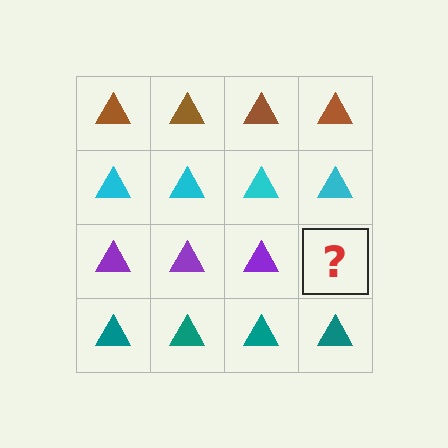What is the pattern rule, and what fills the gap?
The rule is that each row has a consistent color. The gap should be filled with a purple triangle.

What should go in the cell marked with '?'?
The missing cell should contain a purple triangle.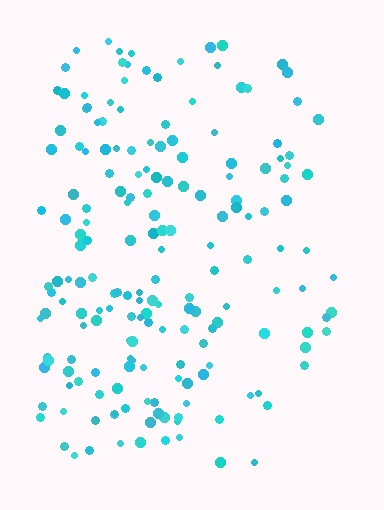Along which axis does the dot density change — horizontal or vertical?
Horizontal.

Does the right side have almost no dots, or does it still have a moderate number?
Still a moderate number, just noticeably fewer than the left.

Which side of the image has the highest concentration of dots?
The left.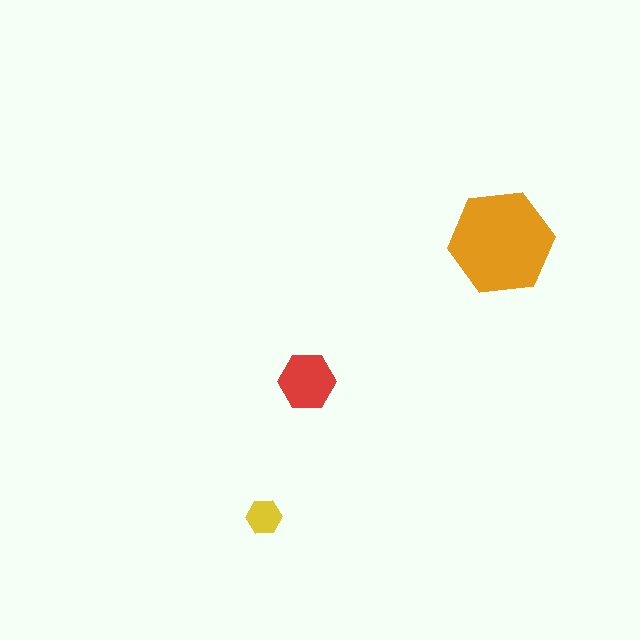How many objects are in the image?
There are 3 objects in the image.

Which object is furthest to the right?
The orange hexagon is rightmost.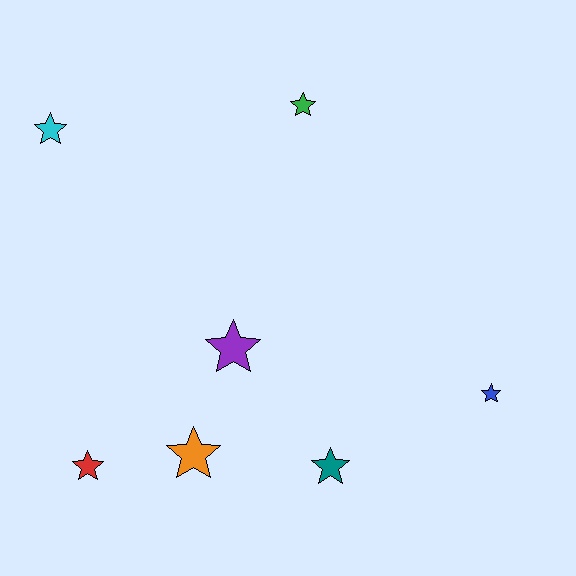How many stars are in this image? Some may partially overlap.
There are 7 stars.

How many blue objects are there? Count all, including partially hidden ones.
There is 1 blue object.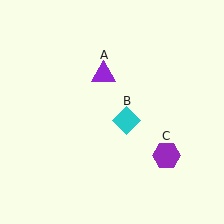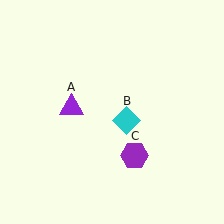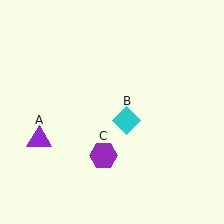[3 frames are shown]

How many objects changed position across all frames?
2 objects changed position: purple triangle (object A), purple hexagon (object C).